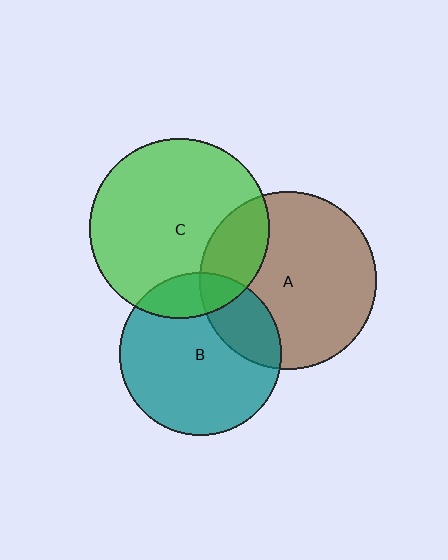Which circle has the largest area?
Circle C (green).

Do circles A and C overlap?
Yes.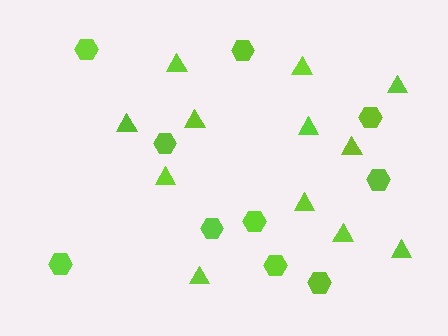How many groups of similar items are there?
There are 2 groups: one group of triangles (12) and one group of hexagons (10).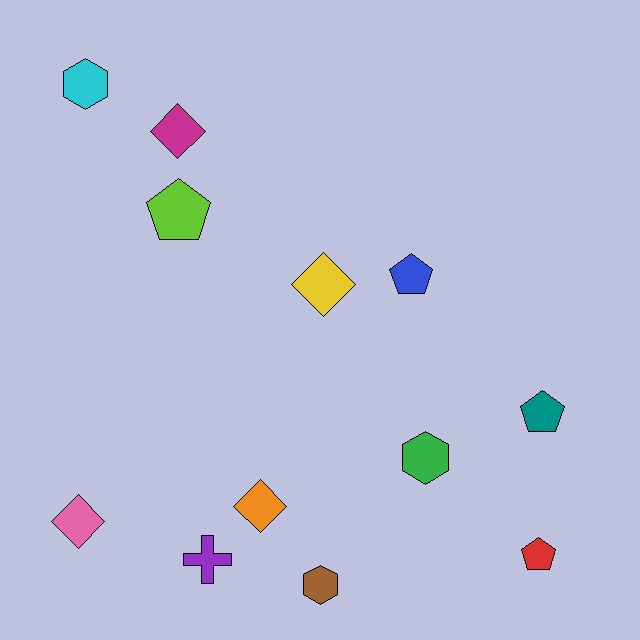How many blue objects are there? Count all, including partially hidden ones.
There is 1 blue object.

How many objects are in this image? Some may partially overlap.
There are 12 objects.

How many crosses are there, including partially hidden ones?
There is 1 cross.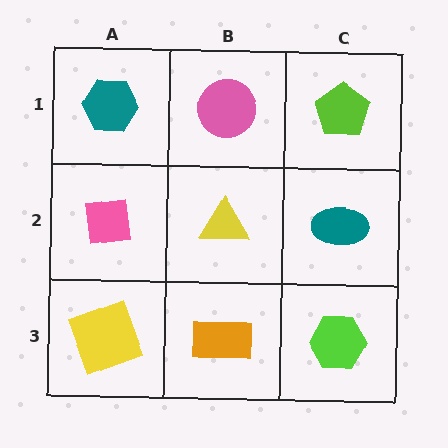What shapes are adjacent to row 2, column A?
A teal hexagon (row 1, column A), a yellow square (row 3, column A), a yellow triangle (row 2, column B).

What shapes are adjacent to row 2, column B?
A pink circle (row 1, column B), an orange rectangle (row 3, column B), a pink square (row 2, column A), a teal ellipse (row 2, column C).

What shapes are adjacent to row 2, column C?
A lime pentagon (row 1, column C), a lime hexagon (row 3, column C), a yellow triangle (row 2, column B).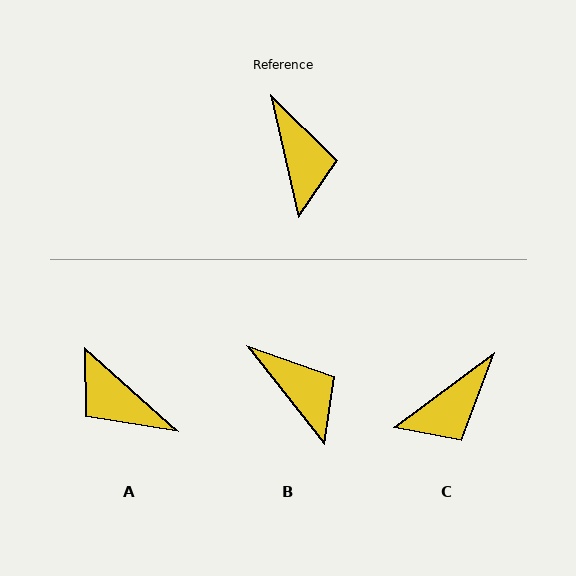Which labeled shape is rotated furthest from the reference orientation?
A, about 144 degrees away.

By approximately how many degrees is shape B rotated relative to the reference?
Approximately 26 degrees counter-clockwise.